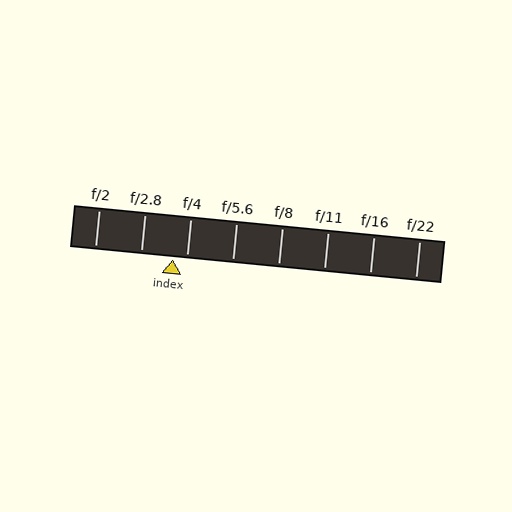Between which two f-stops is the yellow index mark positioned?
The index mark is between f/2.8 and f/4.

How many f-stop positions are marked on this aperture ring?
There are 8 f-stop positions marked.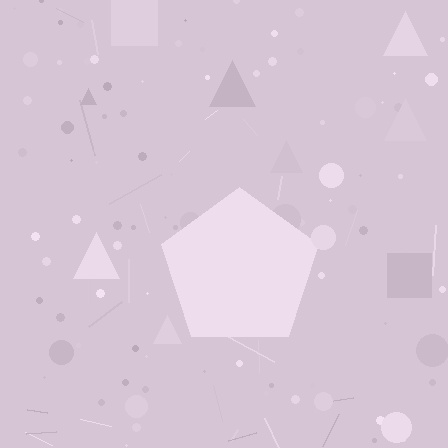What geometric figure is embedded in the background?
A pentagon is embedded in the background.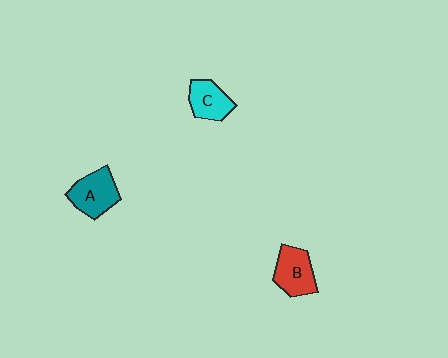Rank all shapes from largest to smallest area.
From largest to smallest: A (teal), B (red), C (cyan).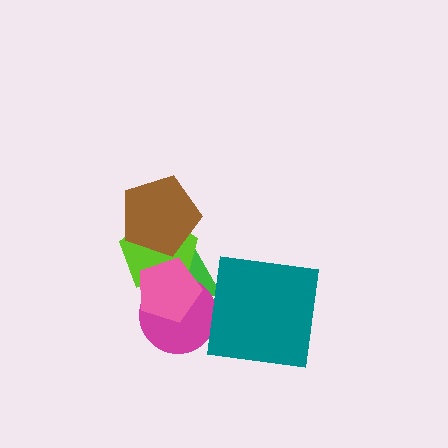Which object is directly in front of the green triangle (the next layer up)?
The lime pentagon is directly in front of the green triangle.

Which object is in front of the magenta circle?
The pink pentagon is in front of the magenta circle.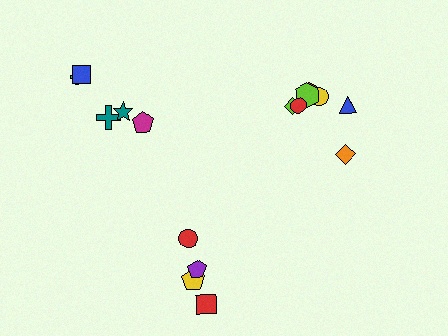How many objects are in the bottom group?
There are 4 objects.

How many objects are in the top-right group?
There are 7 objects.